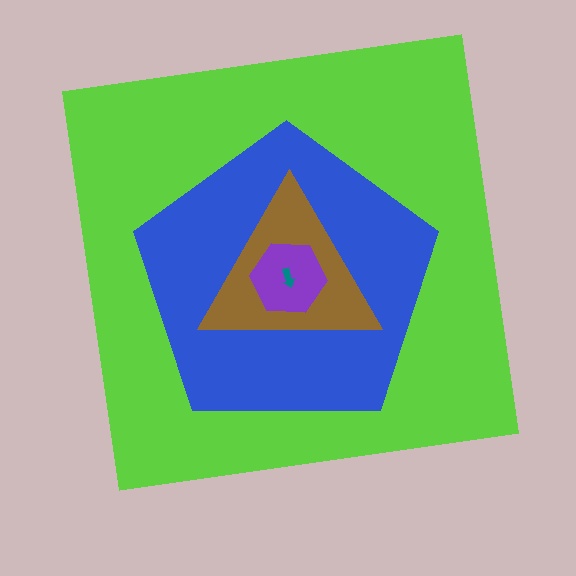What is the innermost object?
The teal arrow.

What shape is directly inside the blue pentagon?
The brown triangle.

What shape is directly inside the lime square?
The blue pentagon.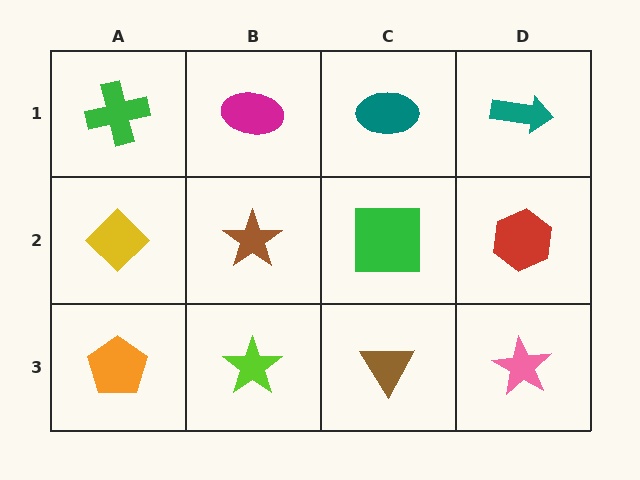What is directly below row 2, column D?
A pink star.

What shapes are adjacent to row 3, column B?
A brown star (row 2, column B), an orange pentagon (row 3, column A), a brown triangle (row 3, column C).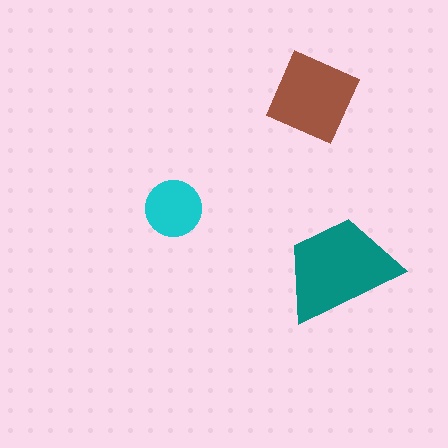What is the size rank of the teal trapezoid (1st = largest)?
1st.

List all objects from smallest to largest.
The cyan circle, the brown diamond, the teal trapezoid.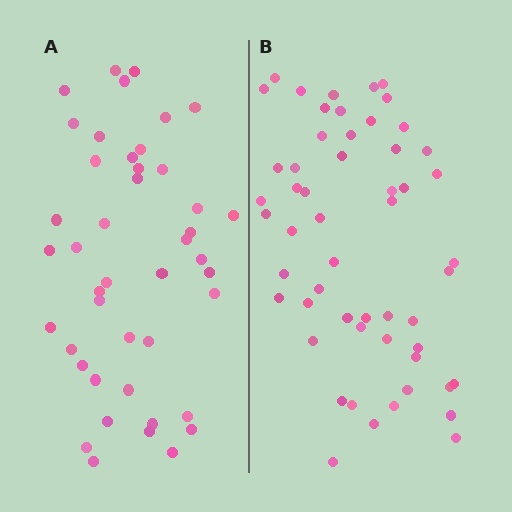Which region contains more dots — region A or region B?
Region B (the right region) has more dots.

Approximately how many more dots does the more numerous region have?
Region B has roughly 10 or so more dots than region A.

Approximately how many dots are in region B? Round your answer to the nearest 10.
About 50 dots. (The exact count is 54, which rounds to 50.)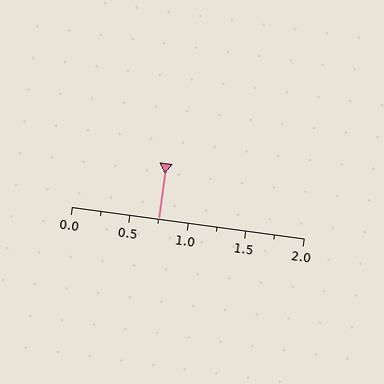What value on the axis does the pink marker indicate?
The marker indicates approximately 0.75.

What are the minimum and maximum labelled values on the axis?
The axis runs from 0.0 to 2.0.